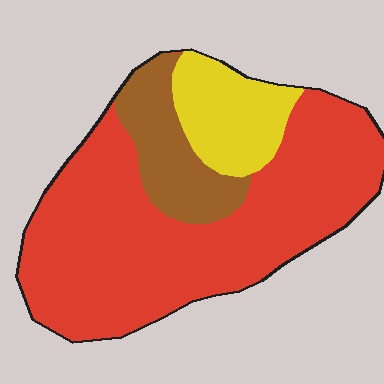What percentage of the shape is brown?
Brown covers around 15% of the shape.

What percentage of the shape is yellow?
Yellow takes up less than a sixth of the shape.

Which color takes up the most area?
Red, at roughly 70%.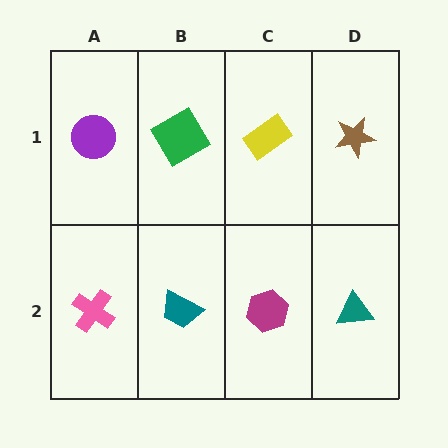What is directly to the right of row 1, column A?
A green diamond.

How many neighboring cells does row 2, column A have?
2.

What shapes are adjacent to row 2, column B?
A green diamond (row 1, column B), a pink cross (row 2, column A), a magenta hexagon (row 2, column C).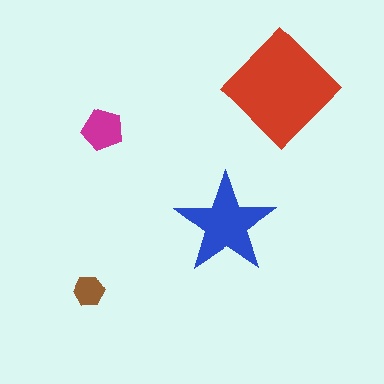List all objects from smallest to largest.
The brown hexagon, the magenta pentagon, the blue star, the red diamond.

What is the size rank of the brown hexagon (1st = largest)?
4th.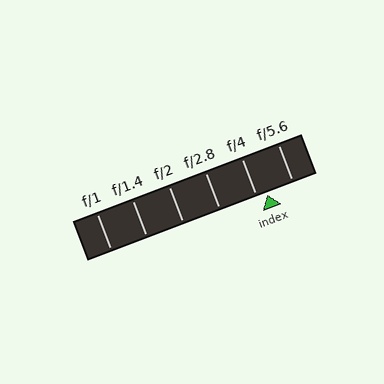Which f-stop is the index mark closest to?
The index mark is closest to f/4.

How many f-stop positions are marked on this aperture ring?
There are 6 f-stop positions marked.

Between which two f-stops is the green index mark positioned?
The index mark is between f/4 and f/5.6.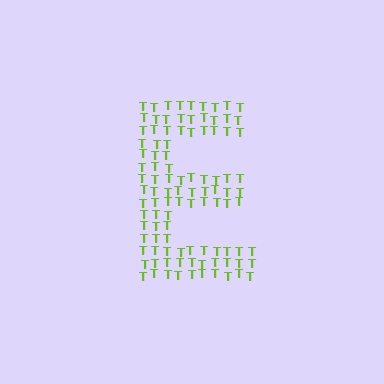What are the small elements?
The small elements are letter T's.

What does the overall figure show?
The overall figure shows the letter E.